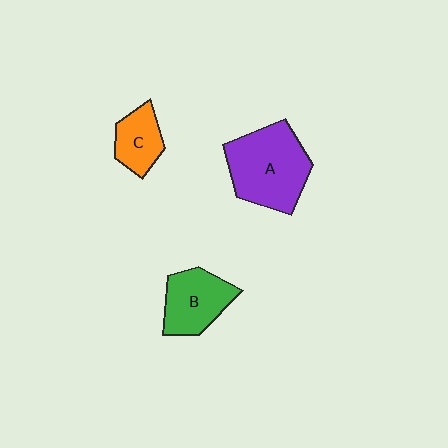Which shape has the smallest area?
Shape C (orange).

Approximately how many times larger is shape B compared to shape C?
Approximately 1.4 times.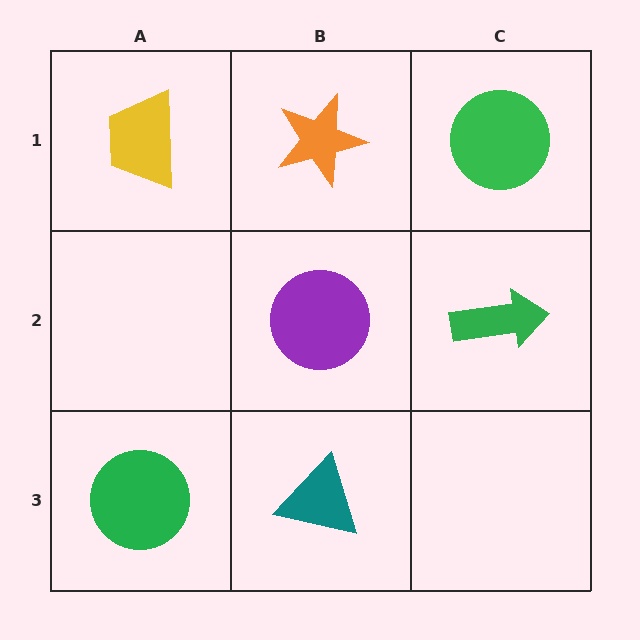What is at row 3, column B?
A teal triangle.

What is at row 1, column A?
A yellow trapezoid.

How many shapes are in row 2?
2 shapes.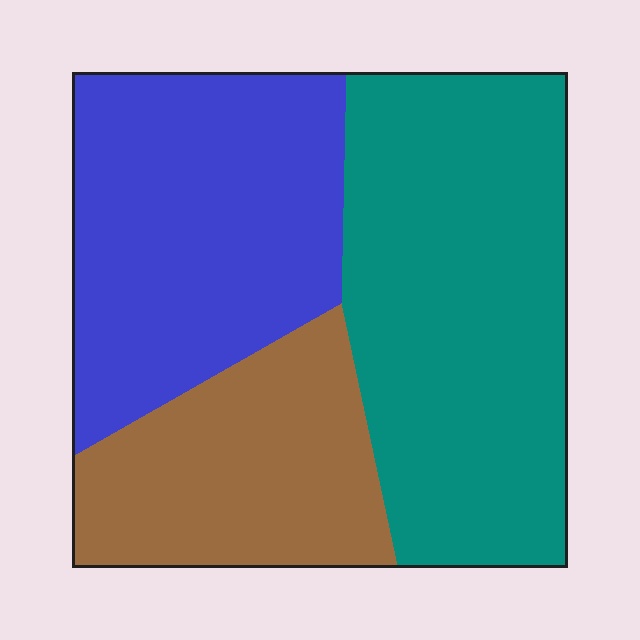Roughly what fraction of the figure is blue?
Blue takes up between a third and a half of the figure.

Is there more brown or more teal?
Teal.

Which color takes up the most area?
Teal, at roughly 40%.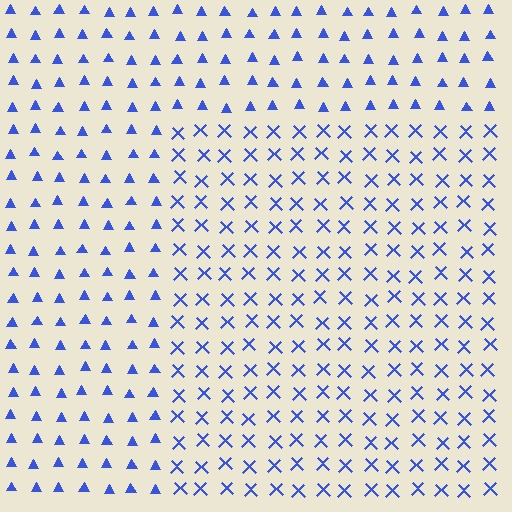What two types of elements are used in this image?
The image uses X marks inside the rectangle region and triangles outside it.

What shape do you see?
I see a rectangle.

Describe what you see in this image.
The image is filled with small blue elements arranged in a uniform grid. A rectangle-shaped region contains X marks, while the surrounding area contains triangles. The boundary is defined purely by the change in element shape.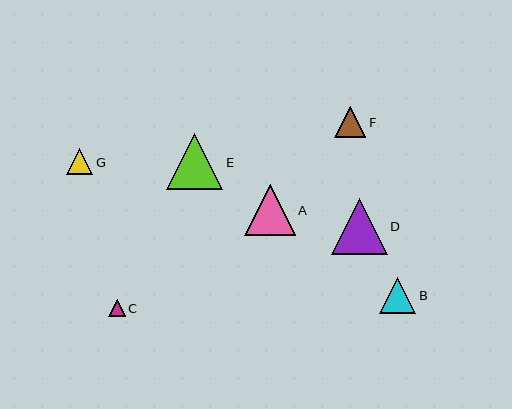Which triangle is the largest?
Triangle E is the largest with a size of approximately 56 pixels.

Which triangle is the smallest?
Triangle C is the smallest with a size of approximately 17 pixels.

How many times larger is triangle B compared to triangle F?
Triangle B is approximately 1.2 times the size of triangle F.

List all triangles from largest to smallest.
From largest to smallest: E, D, A, B, F, G, C.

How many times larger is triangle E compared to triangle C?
Triangle E is approximately 3.4 times the size of triangle C.